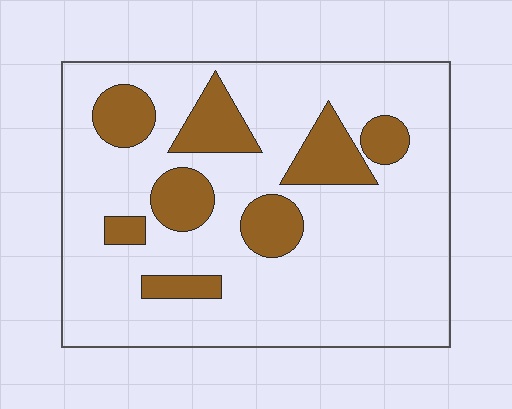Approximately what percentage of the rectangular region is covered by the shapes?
Approximately 20%.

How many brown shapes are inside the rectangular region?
8.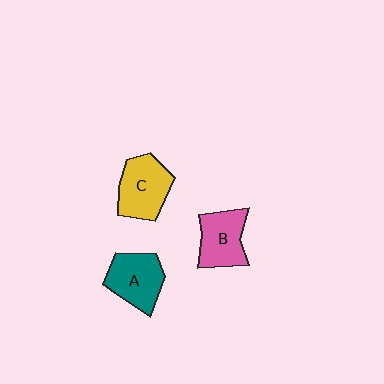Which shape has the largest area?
Shape C (yellow).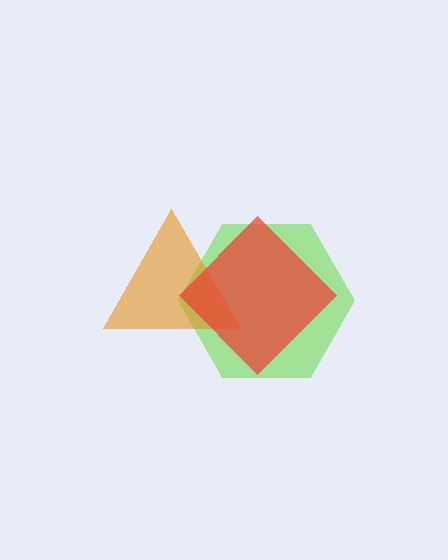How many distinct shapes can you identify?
There are 3 distinct shapes: a lime hexagon, an orange triangle, a red diamond.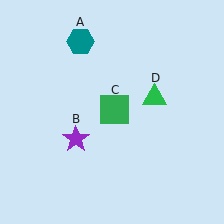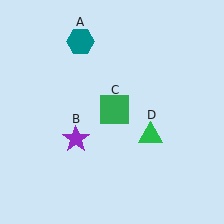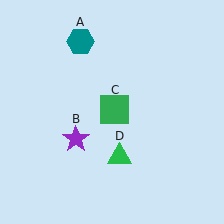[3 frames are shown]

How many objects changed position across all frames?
1 object changed position: green triangle (object D).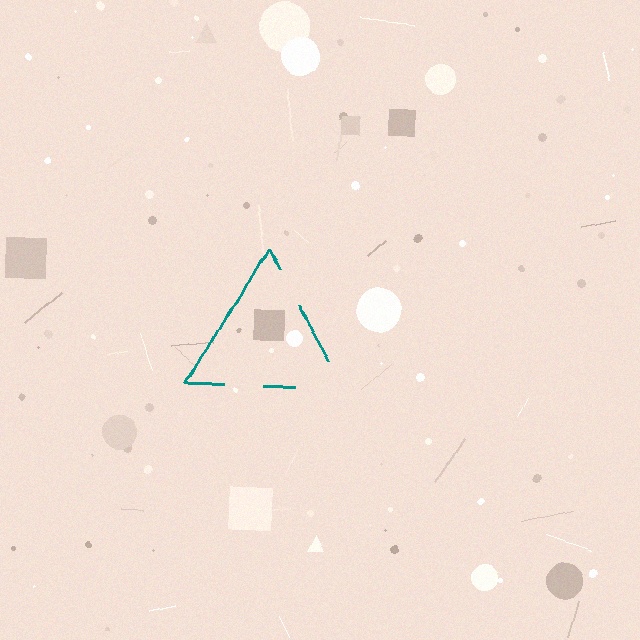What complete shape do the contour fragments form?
The contour fragments form a triangle.